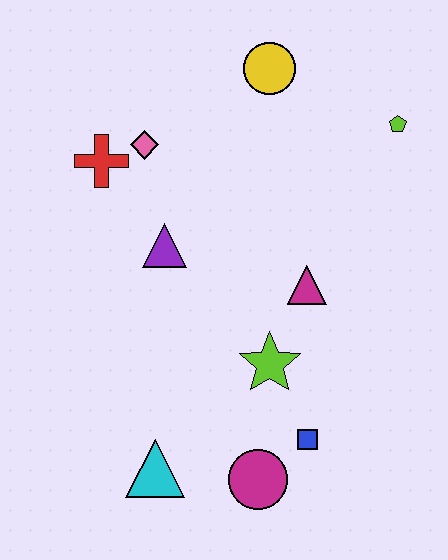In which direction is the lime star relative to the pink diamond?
The lime star is below the pink diamond.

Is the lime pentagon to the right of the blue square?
Yes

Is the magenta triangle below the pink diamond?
Yes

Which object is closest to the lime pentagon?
The yellow circle is closest to the lime pentagon.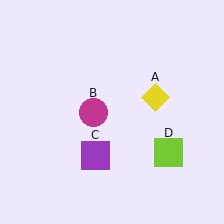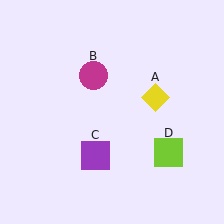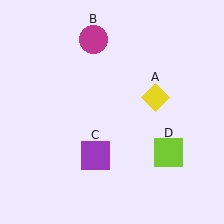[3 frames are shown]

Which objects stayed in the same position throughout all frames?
Yellow diamond (object A) and purple square (object C) and lime square (object D) remained stationary.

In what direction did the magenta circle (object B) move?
The magenta circle (object B) moved up.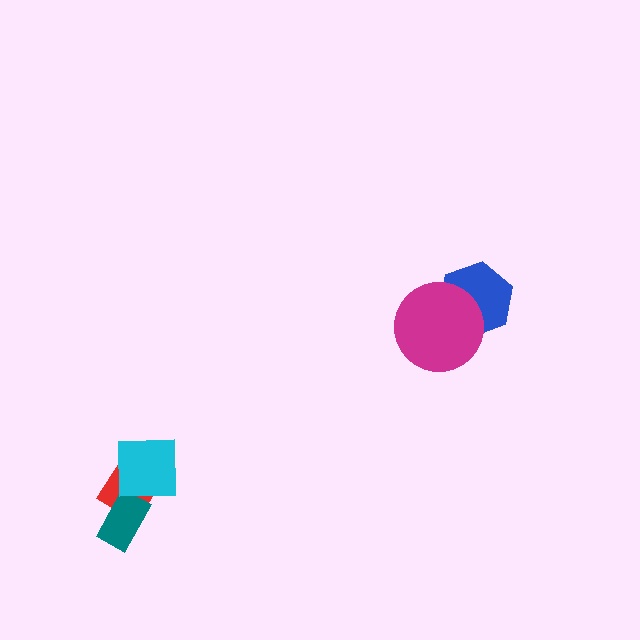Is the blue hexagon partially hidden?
Yes, it is partially covered by another shape.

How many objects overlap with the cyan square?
2 objects overlap with the cyan square.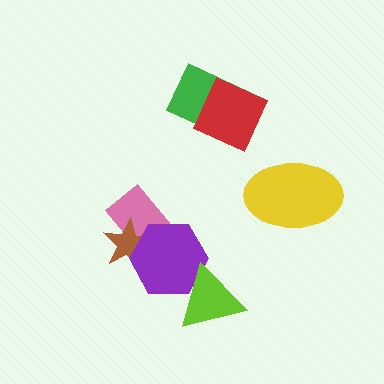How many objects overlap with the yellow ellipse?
0 objects overlap with the yellow ellipse.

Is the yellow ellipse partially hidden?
No, no other shape covers it.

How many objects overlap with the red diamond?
1 object overlaps with the red diamond.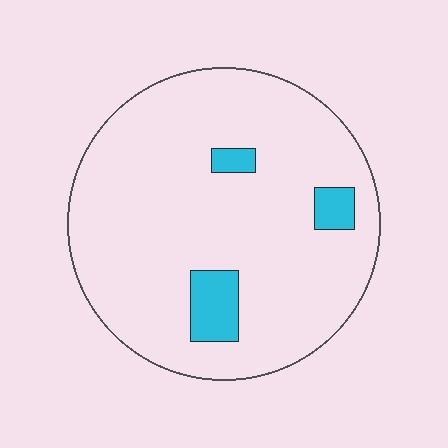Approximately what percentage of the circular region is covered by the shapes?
Approximately 10%.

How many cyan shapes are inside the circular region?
3.